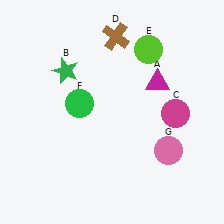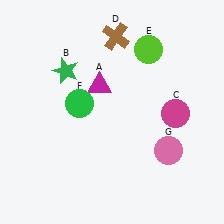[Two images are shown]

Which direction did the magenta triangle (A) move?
The magenta triangle (A) moved left.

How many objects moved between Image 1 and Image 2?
1 object moved between the two images.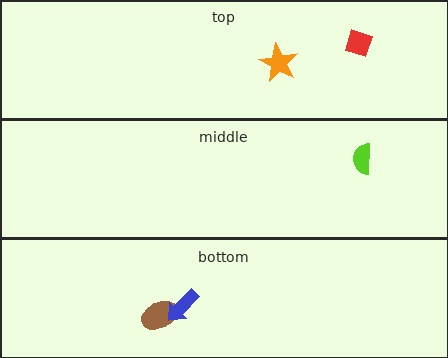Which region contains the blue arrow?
The bottom region.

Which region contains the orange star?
The top region.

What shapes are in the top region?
The orange star, the red diamond.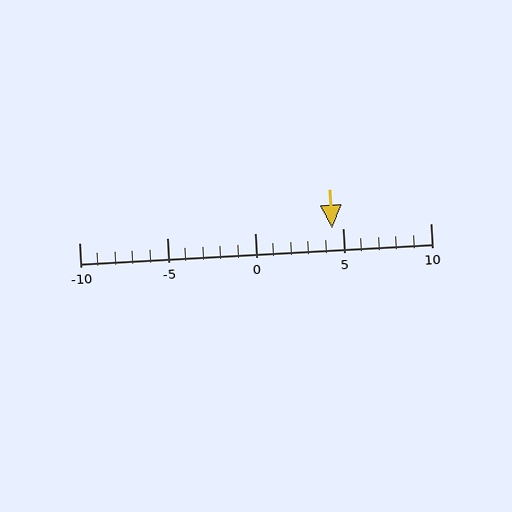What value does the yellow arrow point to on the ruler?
The yellow arrow points to approximately 4.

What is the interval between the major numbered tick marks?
The major tick marks are spaced 5 units apart.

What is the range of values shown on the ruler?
The ruler shows values from -10 to 10.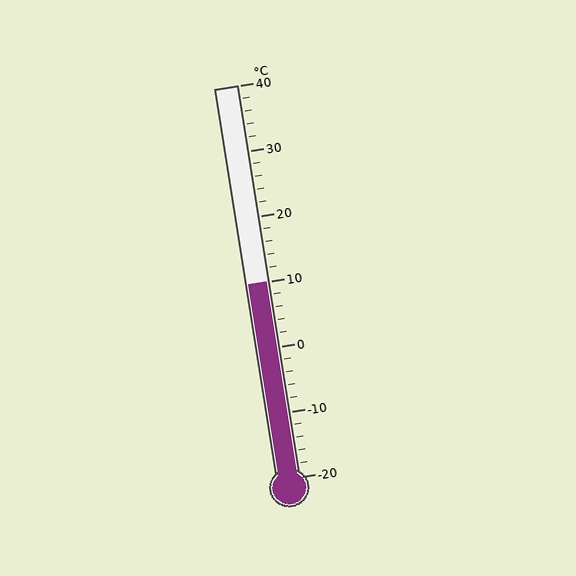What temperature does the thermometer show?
The thermometer shows approximately 10°C.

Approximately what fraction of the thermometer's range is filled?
The thermometer is filled to approximately 50% of its range.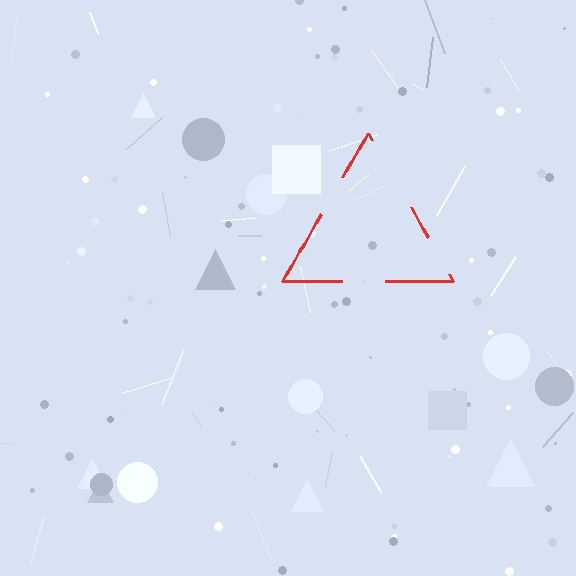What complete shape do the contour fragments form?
The contour fragments form a triangle.